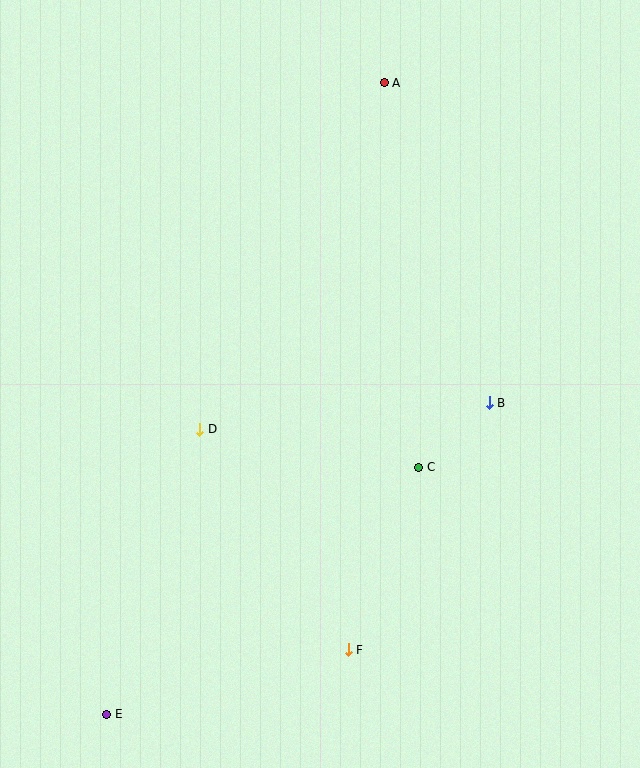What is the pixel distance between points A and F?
The distance between A and F is 568 pixels.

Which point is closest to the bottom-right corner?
Point F is closest to the bottom-right corner.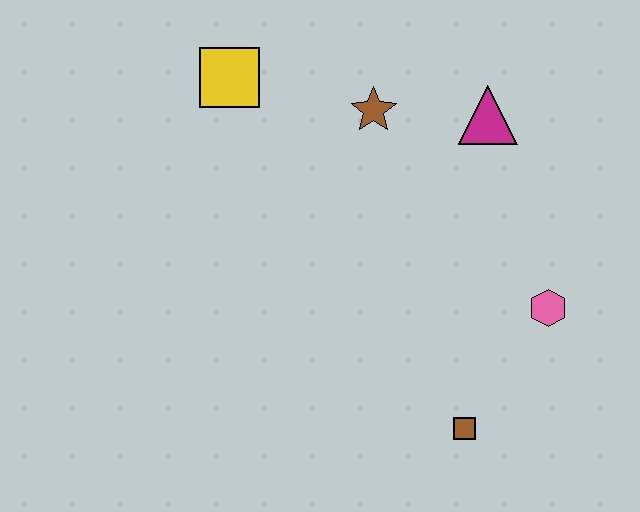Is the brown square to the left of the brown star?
No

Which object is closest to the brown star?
The magenta triangle is closest to the brown star.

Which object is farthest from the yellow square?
The brown square is farthest from the yellow square.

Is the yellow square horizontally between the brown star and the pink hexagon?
No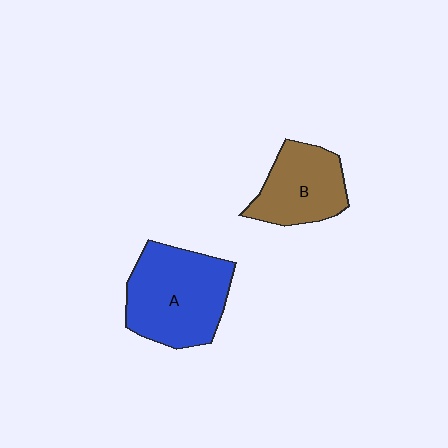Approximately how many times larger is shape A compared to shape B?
Approximately 1.4 times.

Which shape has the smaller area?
Shape B (brown).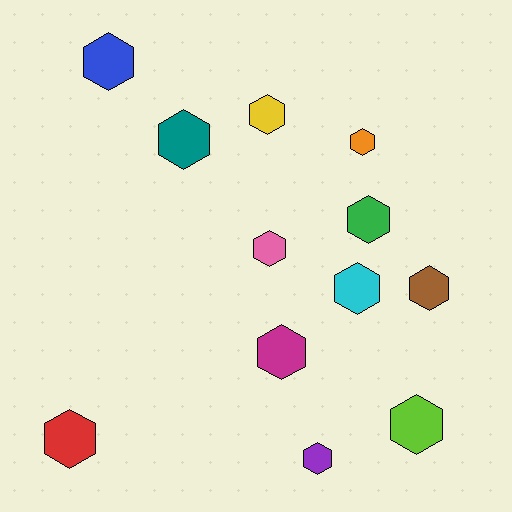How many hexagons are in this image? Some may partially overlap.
There are 12 hexagons.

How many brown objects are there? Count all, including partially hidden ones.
There is 1 brown object.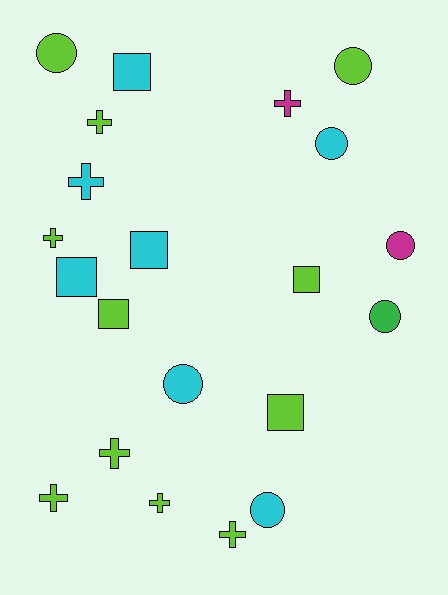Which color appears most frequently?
Lime, with 11 objects.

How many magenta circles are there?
There is 1 magenta circle.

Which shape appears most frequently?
Cross, with 8 objects.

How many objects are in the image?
There are 21 objects.